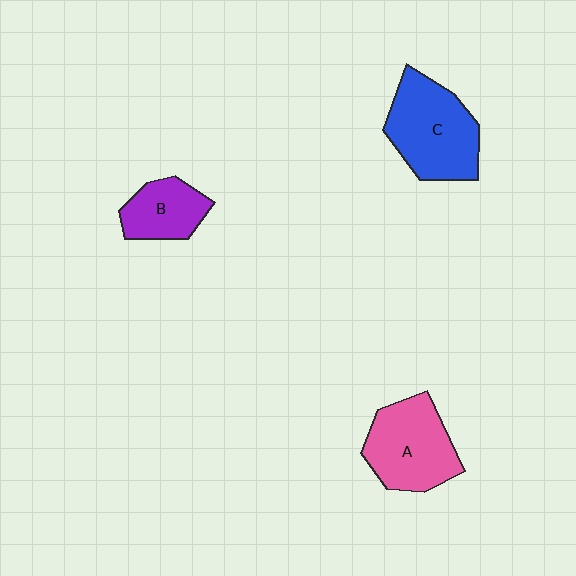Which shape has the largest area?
Shape C (blue).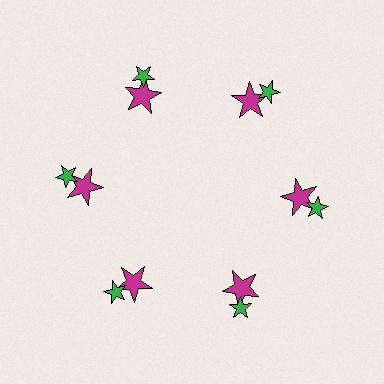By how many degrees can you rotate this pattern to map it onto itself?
The pattern maps onto itself every 60 degrees of rotation.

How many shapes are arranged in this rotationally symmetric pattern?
There are 12 shapes, arranged in 6 groups of 2.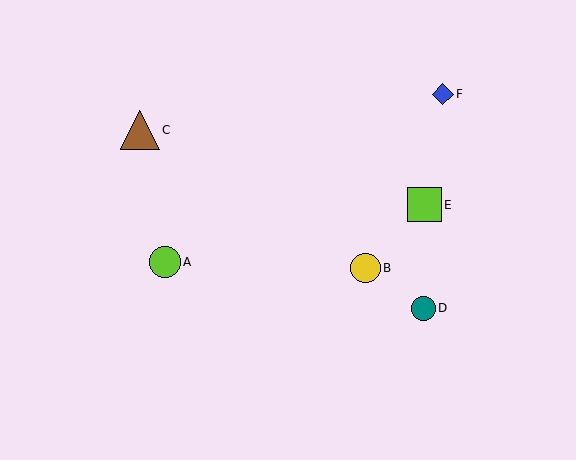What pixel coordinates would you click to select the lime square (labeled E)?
Click at (424, 205) to select the lime square E.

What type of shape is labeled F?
Shape F is a blue diamond.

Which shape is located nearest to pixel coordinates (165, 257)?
The lime circle (labeled A) at (165, 262) is nearest to that location.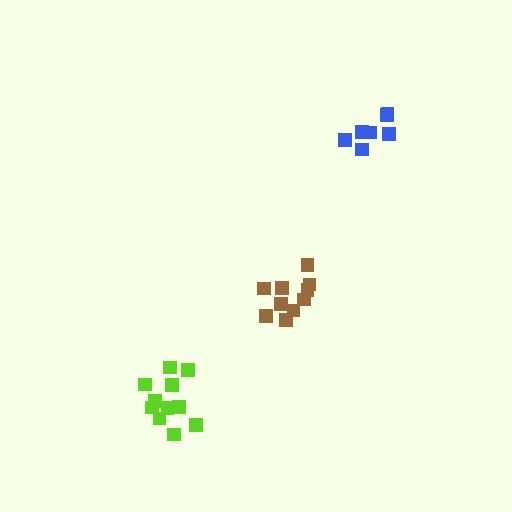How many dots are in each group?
Group 1: 11 dots, Group 2: 7 dots, Group 3: 10 dots (28 total).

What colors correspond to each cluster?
The clusters are colored: lime, blue, brown.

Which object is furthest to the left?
The lime cluster is leftmost.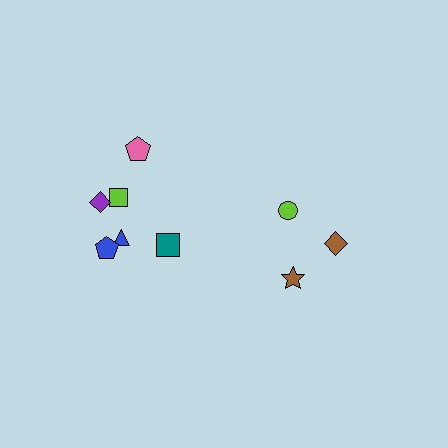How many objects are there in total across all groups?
There are 9 objects.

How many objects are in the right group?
There are 3 objects.